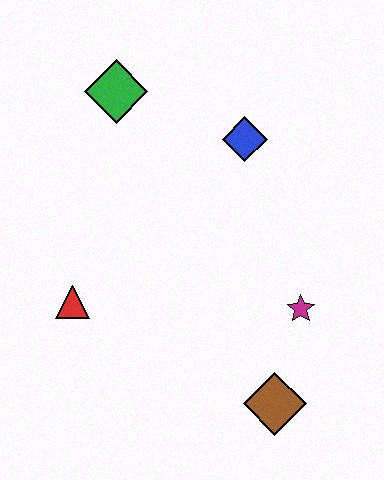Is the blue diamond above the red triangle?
Yes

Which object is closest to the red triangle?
The green diamond is closest to the red triangle.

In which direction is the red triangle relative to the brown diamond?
The red triangle is to the left of the brown diamond.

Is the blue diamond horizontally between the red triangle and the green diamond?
No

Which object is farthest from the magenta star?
The green diamond is farthest from the magenta star.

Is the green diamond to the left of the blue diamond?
Yes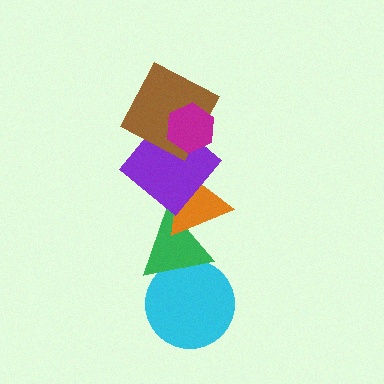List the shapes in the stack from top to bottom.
From top to bottom: the magenta hexagon, the brown square, the purple diamond, the orange triangle, the green triangle, the cyan circle.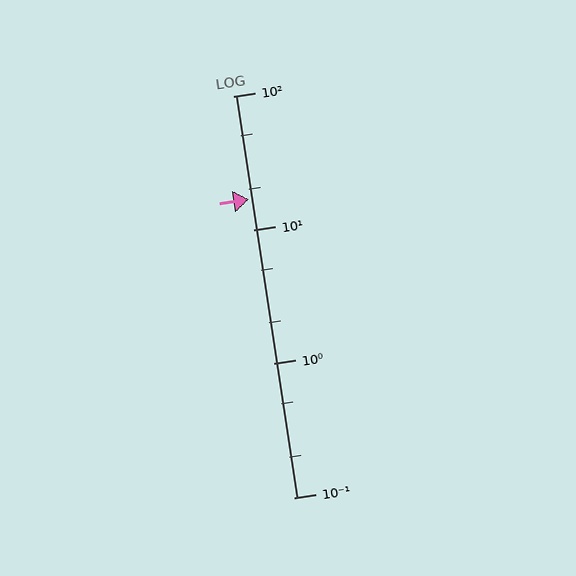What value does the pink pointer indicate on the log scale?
The pointer indicates approximately 17.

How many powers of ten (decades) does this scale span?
The scale spans 3 decades, from 0.1 to 100.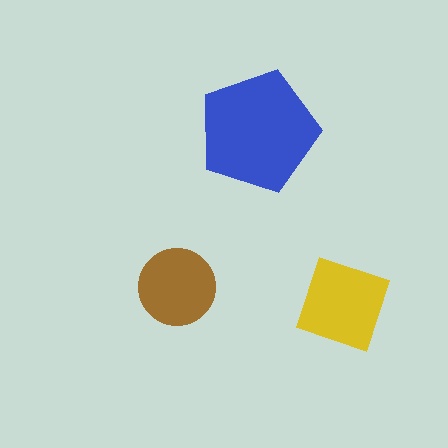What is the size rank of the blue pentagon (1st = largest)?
1st.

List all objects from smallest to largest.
The brown circle, the yellow diamond, the blue pentagon.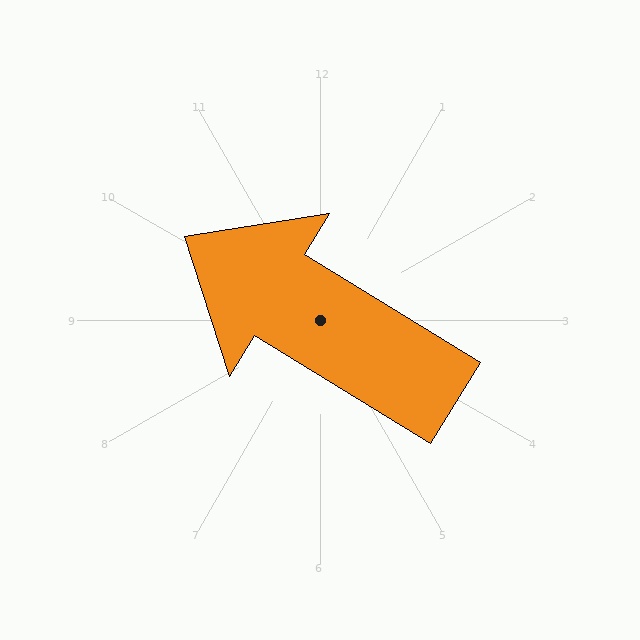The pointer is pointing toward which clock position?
Roughly 10 o'clock.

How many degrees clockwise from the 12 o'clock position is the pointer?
Approximately 302 degrees.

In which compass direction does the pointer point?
Northwest.